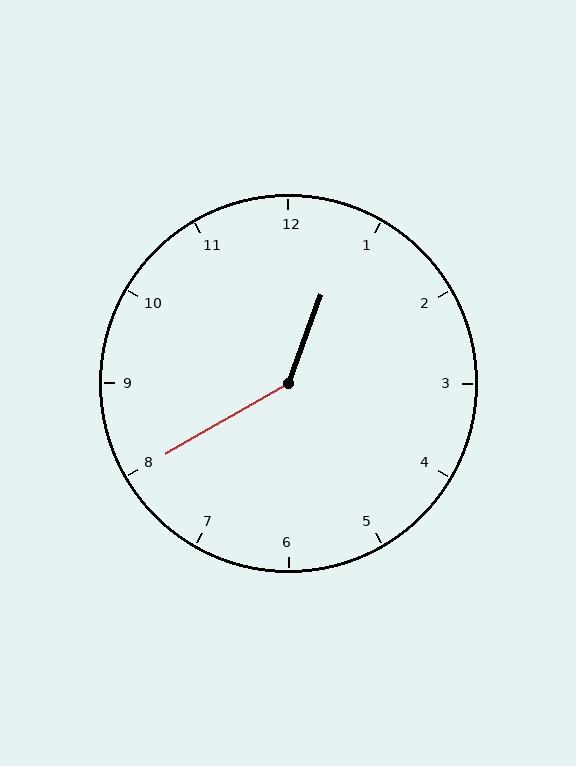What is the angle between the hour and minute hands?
Approximately 140 degrees.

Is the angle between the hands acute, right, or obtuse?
It is obtuse.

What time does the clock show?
12:40.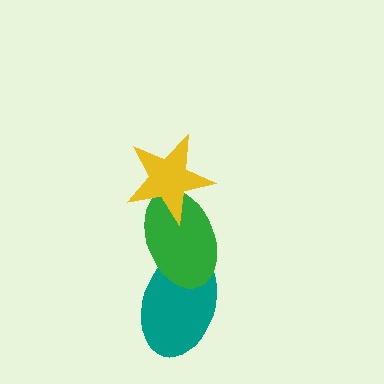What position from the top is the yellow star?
The yellow star is 1st from the top.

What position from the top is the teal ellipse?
The teal ellipse is 3rd from the top.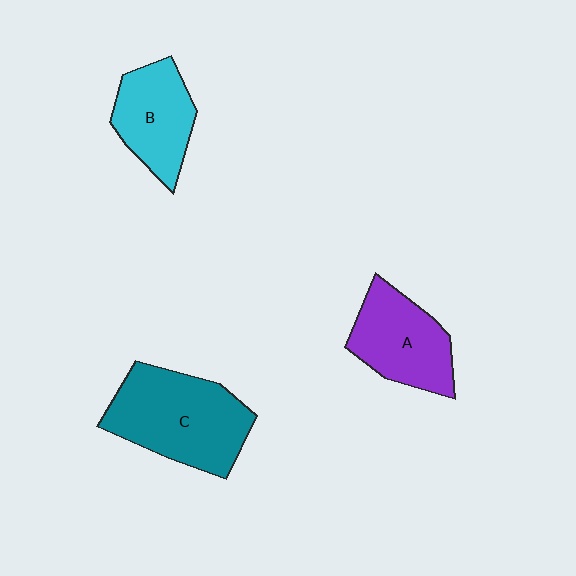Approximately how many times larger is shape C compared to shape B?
Approximately 1.5 times.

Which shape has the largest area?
Shape C (teal).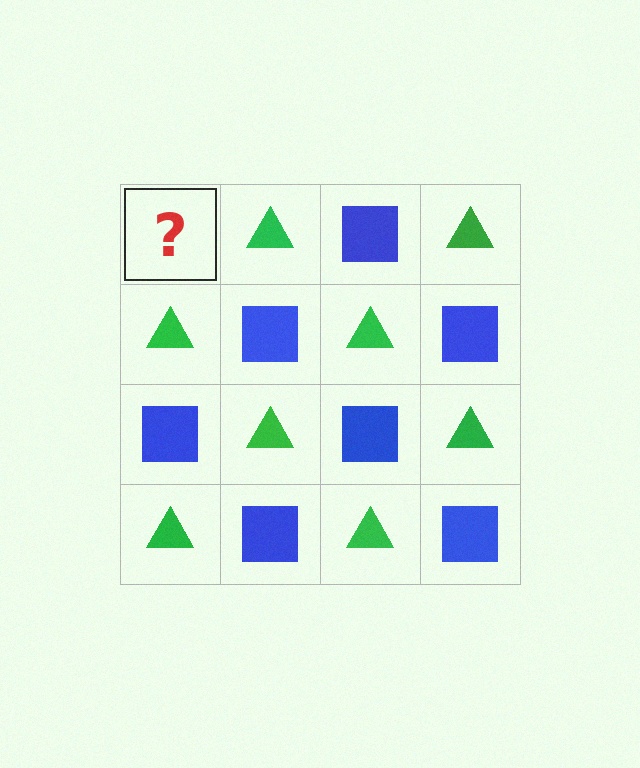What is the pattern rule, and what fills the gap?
The rule is that it alternates blue square and green triangle in a checkerboard pattern. The gap should be filled with a blue square.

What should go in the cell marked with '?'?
The missing cell should contain a blue square.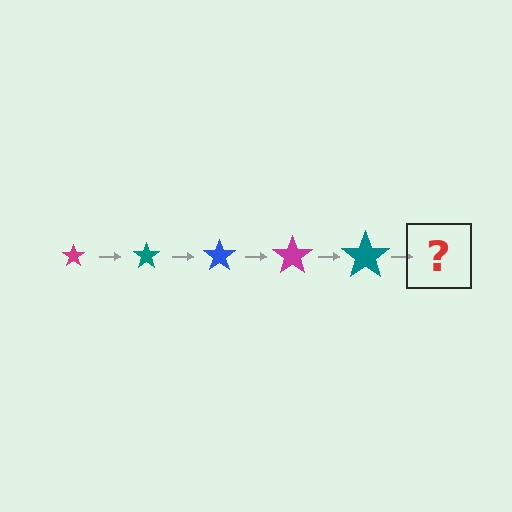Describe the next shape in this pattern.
It should be a blue star, larger than the previous one.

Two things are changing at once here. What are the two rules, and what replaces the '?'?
The two rules are that the star grows larger each step and the color cycles through magenta, teal, and blue. The '?' should be a blue star, larger than the previous one.